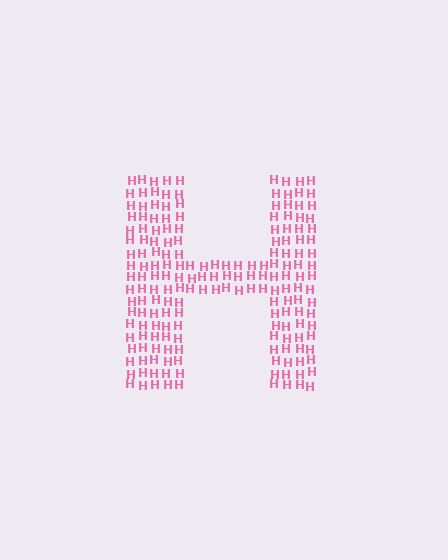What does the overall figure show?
The overall figure shows the letter H.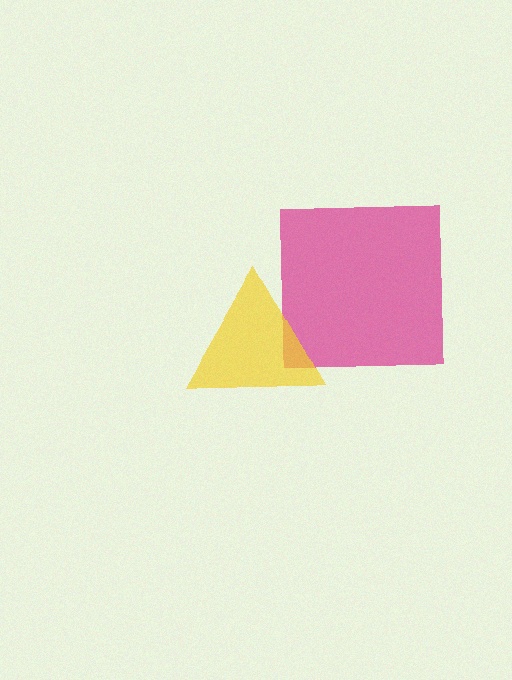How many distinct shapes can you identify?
There are 2 distinct shapes: a magenta square, a yellow triangle.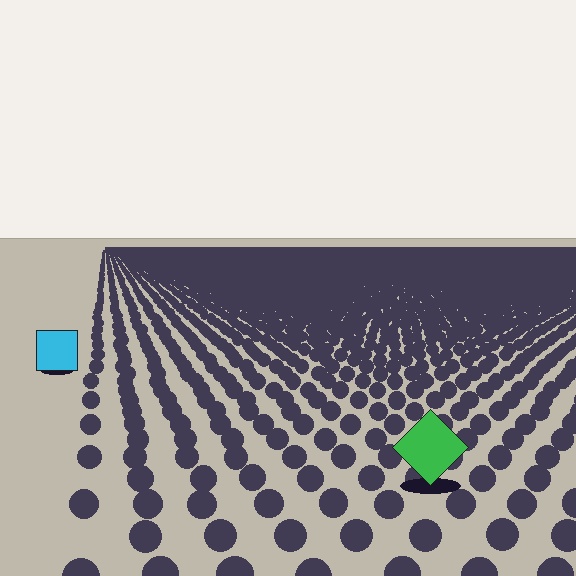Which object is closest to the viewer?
The green diamond is closest. The texture marks near it are larger and more spread out.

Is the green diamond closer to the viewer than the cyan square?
Yes. The green diamond is closer — you can tell from the texture gradient: the ground texture is coarser near it.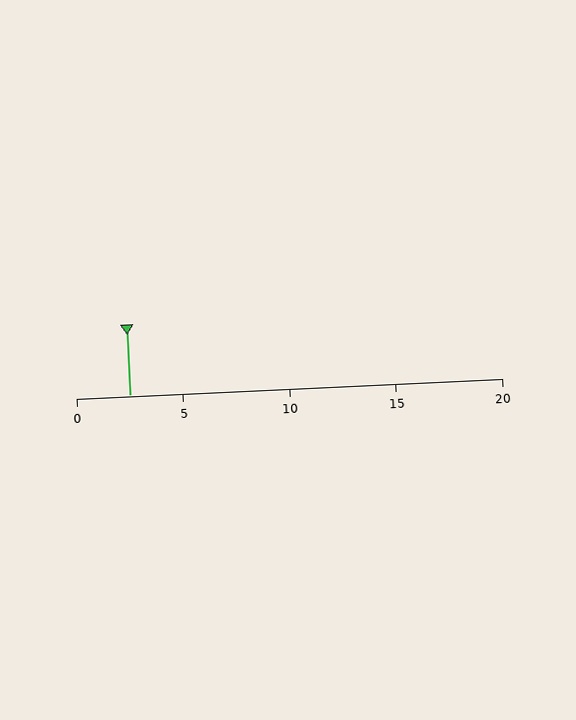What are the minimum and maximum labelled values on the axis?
The axis runs from 0 to 20.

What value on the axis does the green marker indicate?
The marker indicates approximately 2.5.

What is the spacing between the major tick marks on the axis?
The major ticks are spaced 5 apart.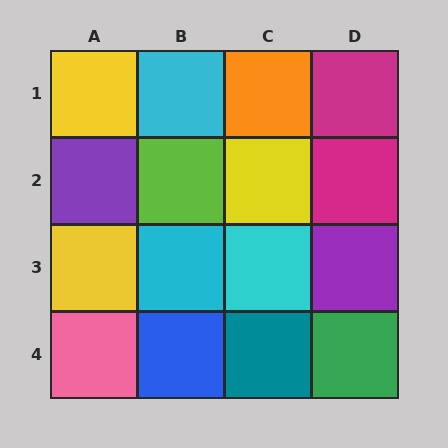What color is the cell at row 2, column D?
Magenta.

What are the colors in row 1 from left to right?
Yellow, cyan, orange, magenta.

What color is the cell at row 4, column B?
Blue.